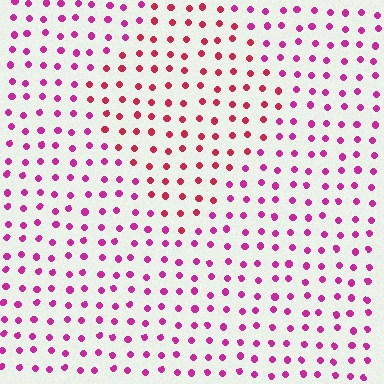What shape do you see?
I see a diamond.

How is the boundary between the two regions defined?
The boundary is defined purely by a slight shift in hue (about 31 degrees). Spacing, size, and orientation are identical on both sides.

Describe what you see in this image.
The image is filled with small magenta elements in a uniform arrangement. A diamond-shaped region is visible where the elements are tinted to a slightly different hue, forming a subtle color boundary.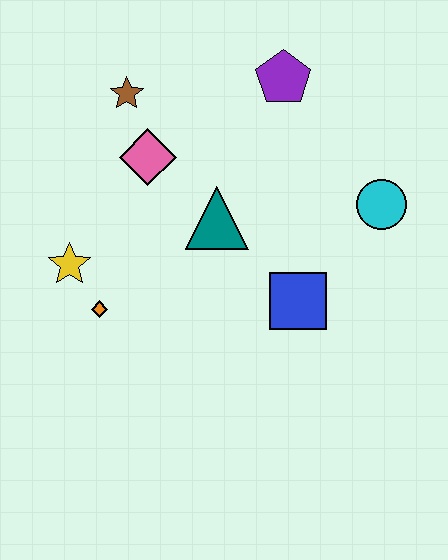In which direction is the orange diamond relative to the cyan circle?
The orange diamond is to the left of the cyan circle.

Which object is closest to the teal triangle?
The pink diamond is closest to the teal triangle.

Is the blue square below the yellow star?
Yes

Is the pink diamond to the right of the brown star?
Yes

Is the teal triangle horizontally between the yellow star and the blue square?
Yes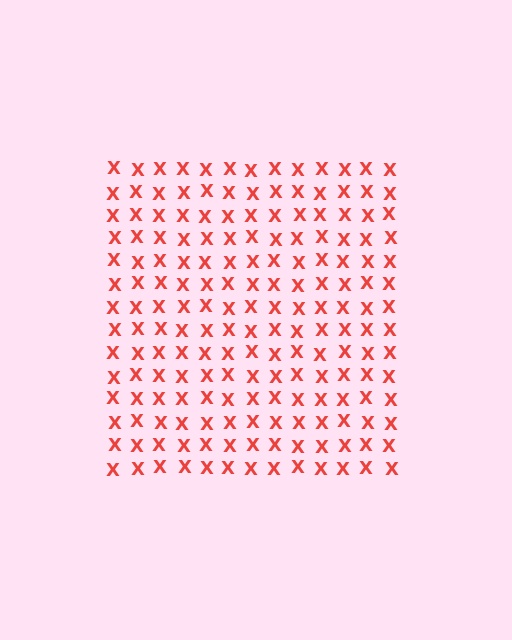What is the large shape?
The large shape is a square.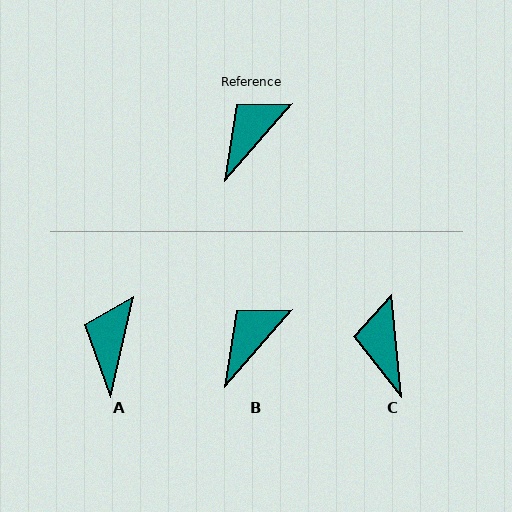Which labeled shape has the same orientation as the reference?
B.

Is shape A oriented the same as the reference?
No, it is off by about 29 degrees.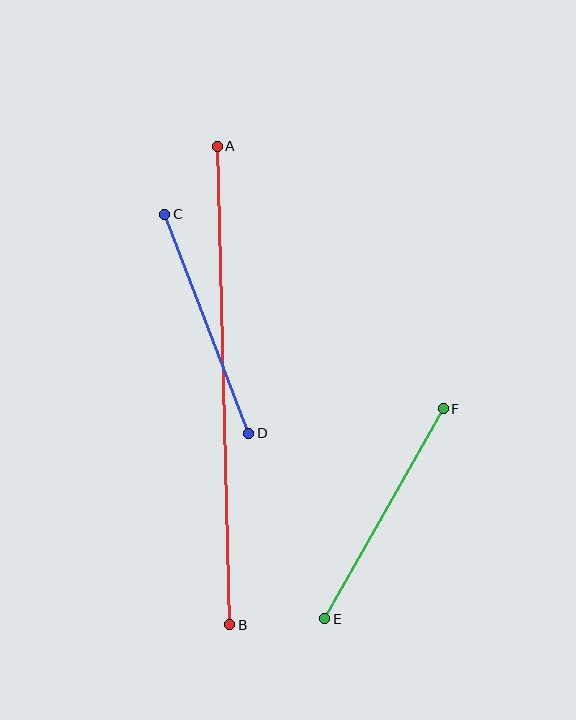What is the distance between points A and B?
The distance is approximately 479 pixels.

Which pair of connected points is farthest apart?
Points A and B are farthest apart.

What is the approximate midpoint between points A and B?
The midpoint is at approximately (224, 386) pixels.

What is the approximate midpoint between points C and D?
The midpoint is at approximately (207, 324) pixels.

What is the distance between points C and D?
The distance is approximately 235 pixels.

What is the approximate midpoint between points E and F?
The midpoint is at approximately (384, 514) pixels.